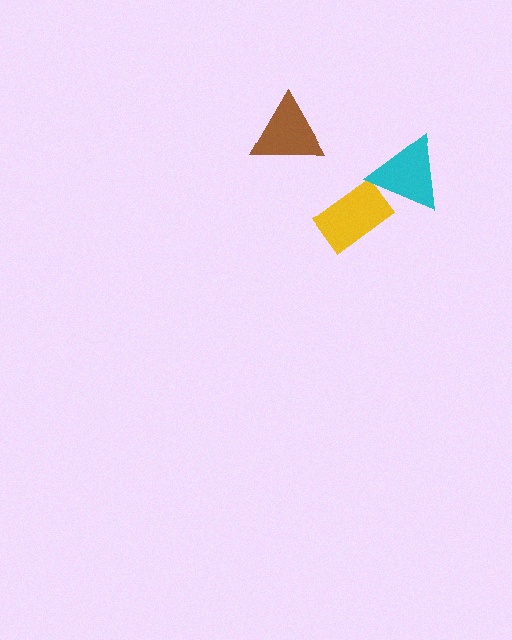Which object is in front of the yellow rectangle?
The cyan triangle is in front of the yellow rectangle.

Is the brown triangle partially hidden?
No, no other shape covers it.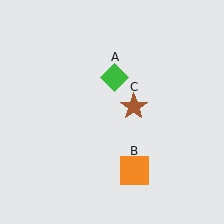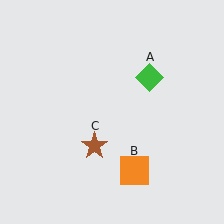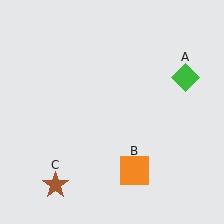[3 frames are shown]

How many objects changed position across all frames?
2 objects changed position: green diamond (object A), brown star (object C).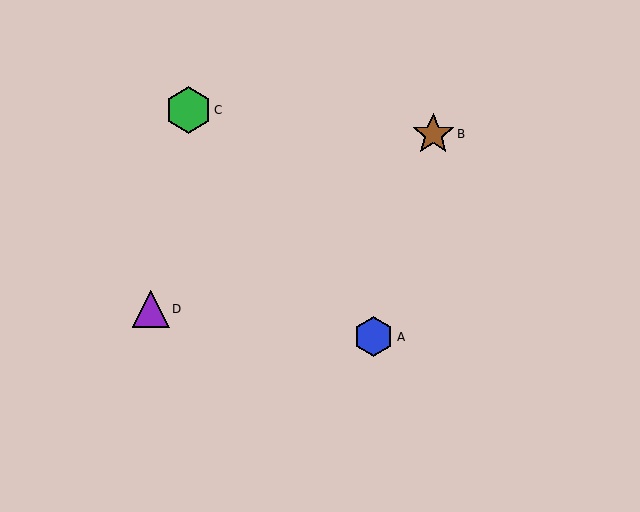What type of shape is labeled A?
Shape A is a blue hexagon.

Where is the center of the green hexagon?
The center of the green hexagon is at (188, 110).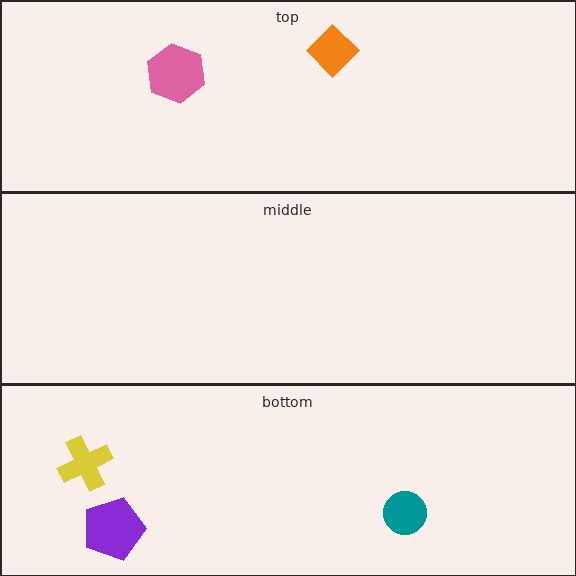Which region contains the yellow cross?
The bottom region.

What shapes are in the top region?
The pink hexagon, the orange diamond.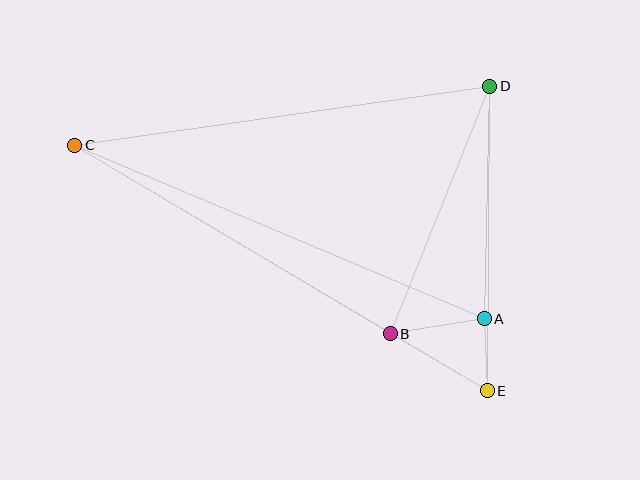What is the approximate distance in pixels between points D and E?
The distance between D and E is approximately 305 pixels.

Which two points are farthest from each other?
Points C and E are farthest from each other.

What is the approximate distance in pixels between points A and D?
The distance between A and D is approximately 233 pixels.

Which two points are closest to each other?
Points A and E are closest to each other.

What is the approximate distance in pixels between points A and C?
The distance between A and C is approximately 445 pixels.